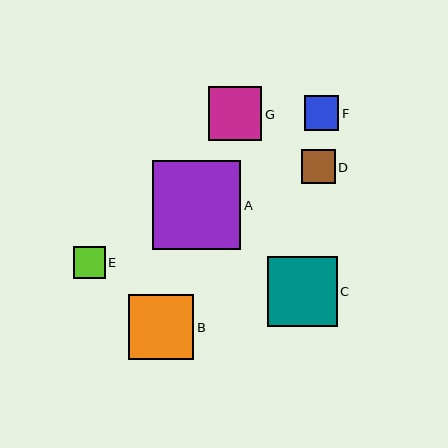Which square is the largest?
Square A is the largest with a size of approximately 89 pixels.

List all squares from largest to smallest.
From largest to smallest: A, C, B, G, F, D, E.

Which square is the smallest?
Square E is the smallest with a size of approximately 32 pixels.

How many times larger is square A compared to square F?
Square A is approximately 2.6 times the size of square F.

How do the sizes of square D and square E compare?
Square D and square E are approximately the same size.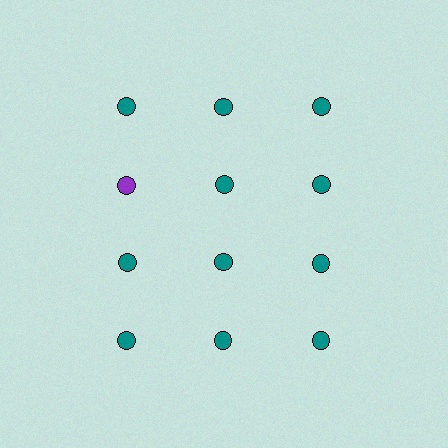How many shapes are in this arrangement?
There are 12 shapes arranged in a grid pattern.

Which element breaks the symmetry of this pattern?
The purple circle in the second row, leftmost column breaks the symmetry. All other shapes are teal circles.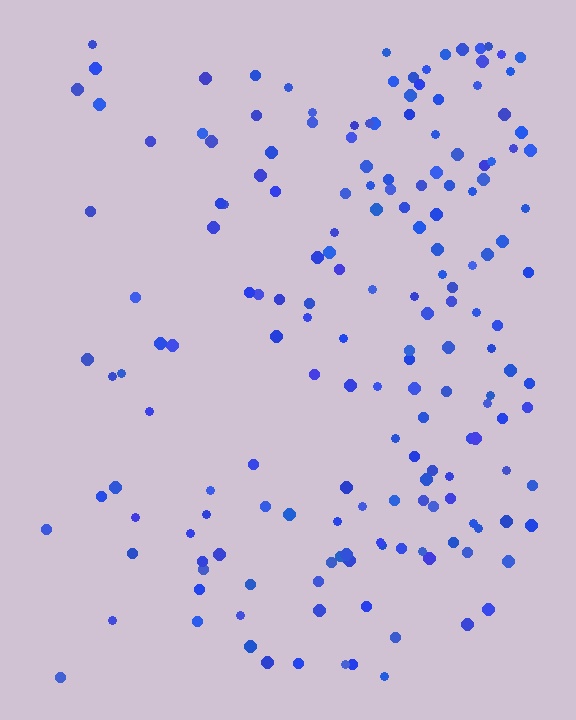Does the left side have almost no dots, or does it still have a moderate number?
Still a moderate number, just noticeably fewer than the right.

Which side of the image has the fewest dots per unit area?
The left.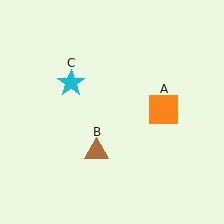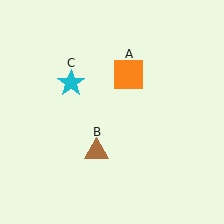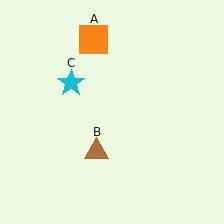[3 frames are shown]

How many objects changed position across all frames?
1 object changed position: orange square (object A).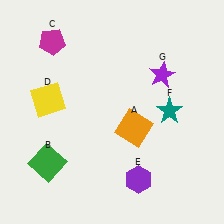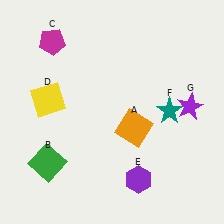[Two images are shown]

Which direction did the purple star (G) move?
The purple star (G) moved down.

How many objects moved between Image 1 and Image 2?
1 object moved between the two images.